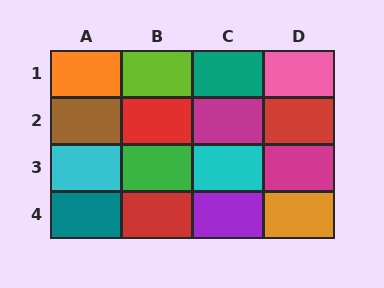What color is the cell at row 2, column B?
Red.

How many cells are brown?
1 cell is brown.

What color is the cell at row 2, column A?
Brown.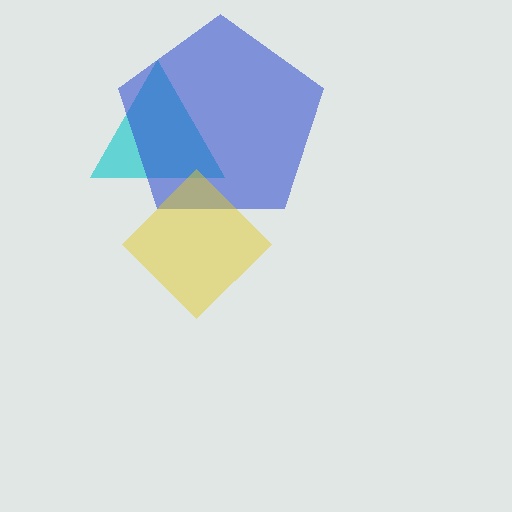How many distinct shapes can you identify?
There are 3 distinct shapes: a cyan triangle, a blue pentagon, a yellow diamond.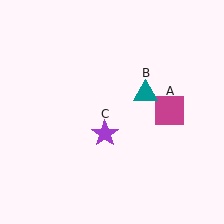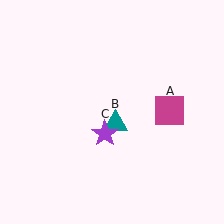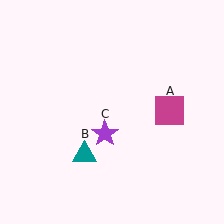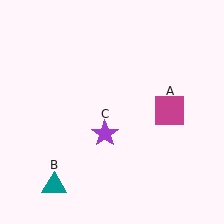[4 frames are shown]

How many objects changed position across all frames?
1 object changed position: teal triangle (object B).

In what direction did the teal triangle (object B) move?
The teal triangle (object B) moved down and to the left.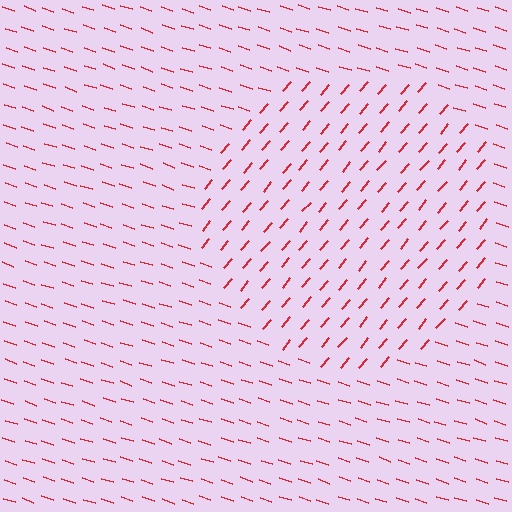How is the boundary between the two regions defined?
The boundary is defined purely by a change in line orientation (approximately 68 degrees difference). All lines are the same color and thickness.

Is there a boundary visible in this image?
Yes, there is a texture boundary formed by a change in line orientation.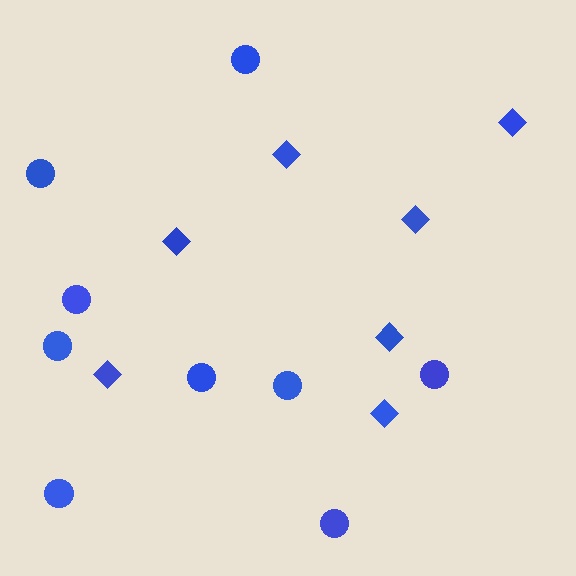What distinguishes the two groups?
There are 2 groups: one group of circles (9) and one group of diamonds (7).